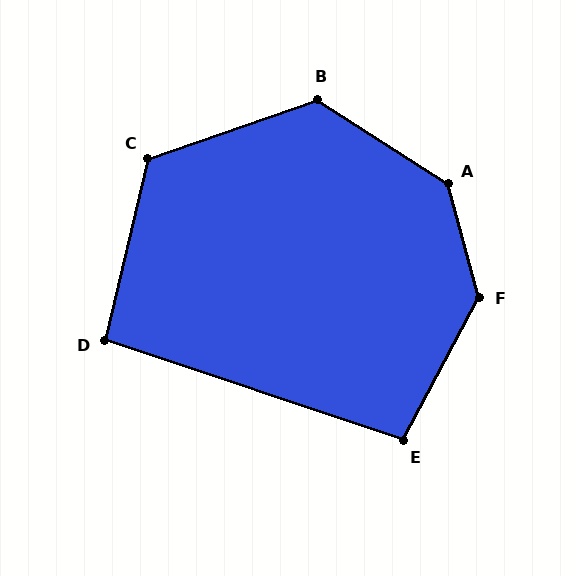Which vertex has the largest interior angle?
A, at approximately 138 degrees.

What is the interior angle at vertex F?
Approximately 137 degrees (obtuse).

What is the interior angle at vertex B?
Approximately 128 degrees (obtuse).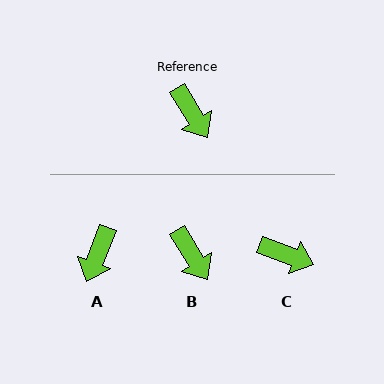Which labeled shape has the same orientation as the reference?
B.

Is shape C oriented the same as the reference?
No, it is off by about 38 degrees.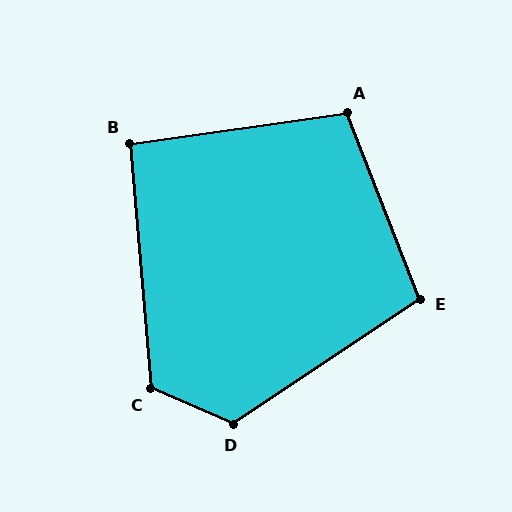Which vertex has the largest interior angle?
D, at approximately 123 degrees.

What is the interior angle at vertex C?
Approximately 118 degrees (obtuse).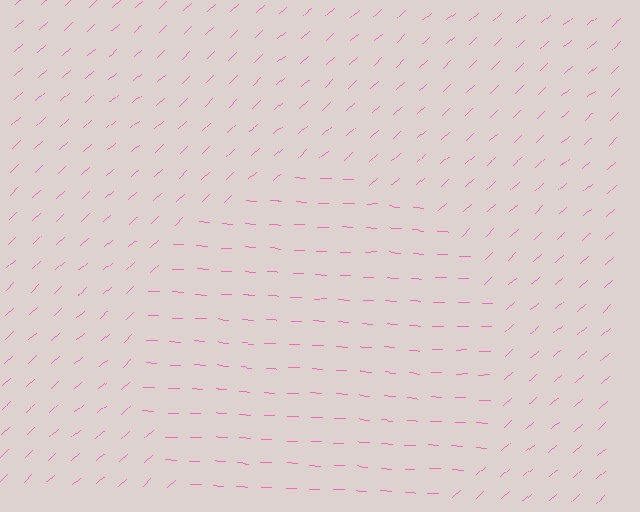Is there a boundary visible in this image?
Yes, there is a texture boundary formed by a change in line orientation.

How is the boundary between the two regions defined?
The boundary is defined purely by a change in line orientation (approximately 45 degrees difference). All lines are the same color and thickness.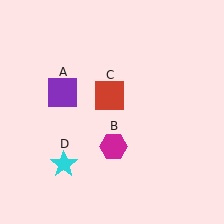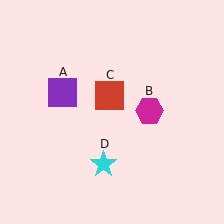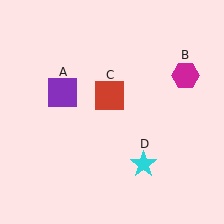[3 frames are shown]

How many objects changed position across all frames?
2 objects changed position: magenta hexagon (object B), cyan star (object D).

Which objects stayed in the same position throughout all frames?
Purple square (object A) and red square (object C) remained stationary.